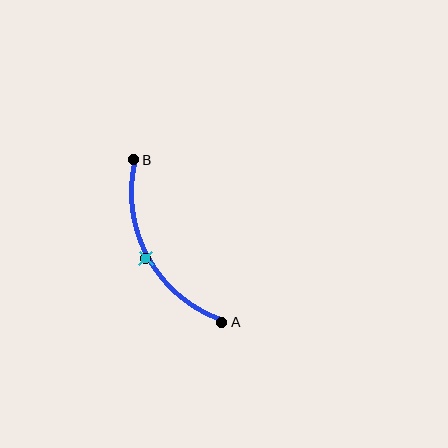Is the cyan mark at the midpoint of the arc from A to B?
Yes. The cyan mark lies on the arc at equal arc-length from both A and B — it is the arc midpoint.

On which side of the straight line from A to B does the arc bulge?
The arc bulges to the left of the straight line connecting A and B.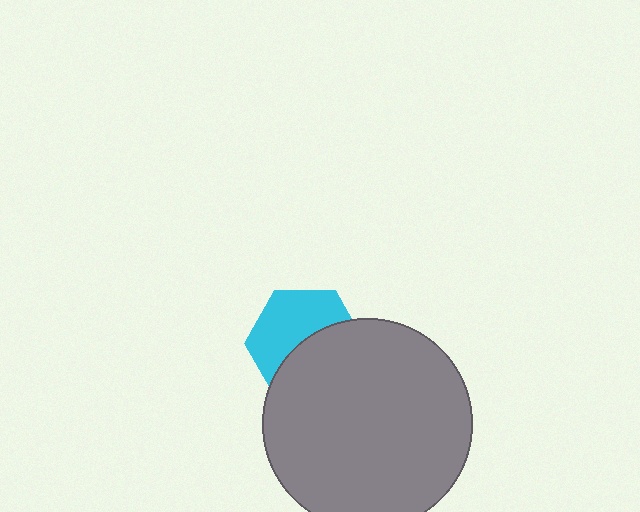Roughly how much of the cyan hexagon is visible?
About half of it is visible (roughly 52%).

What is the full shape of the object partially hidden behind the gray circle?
The partially hidden object is a cyan hexagon.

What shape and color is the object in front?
The object in front is a gray circle.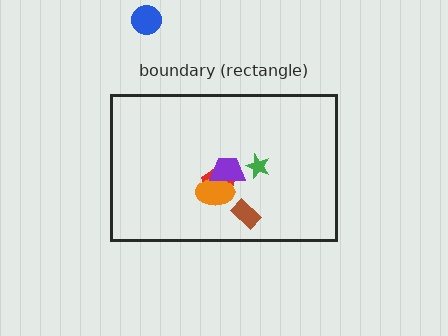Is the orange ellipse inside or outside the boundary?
Inside.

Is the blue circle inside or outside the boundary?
Outside.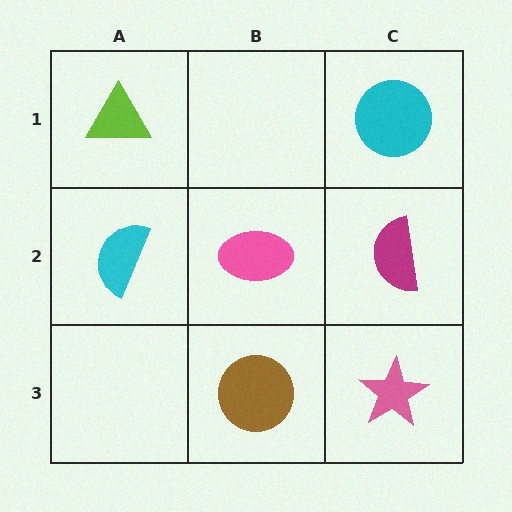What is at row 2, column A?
A cyan semicircle.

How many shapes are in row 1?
2 shapes.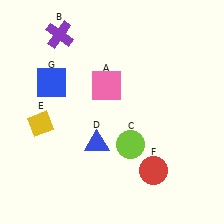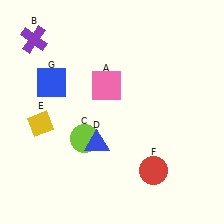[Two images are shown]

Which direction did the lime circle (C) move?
The lime circle (C) moved left.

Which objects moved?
The objects that moved are: the purple cross (B), the lime circle (C).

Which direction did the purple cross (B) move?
The purple cross (B) moved left.